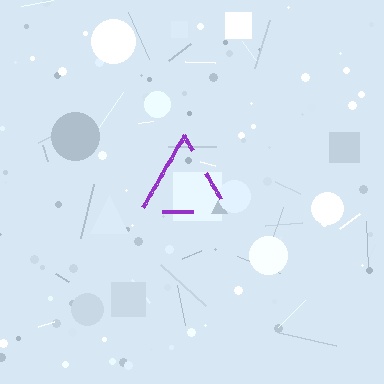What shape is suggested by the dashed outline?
The dashed outline suggests a triangle.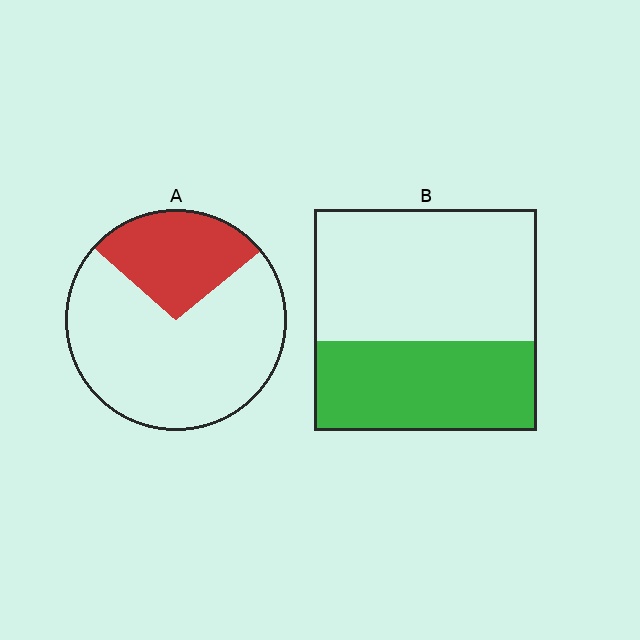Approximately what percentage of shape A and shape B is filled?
A is approximately 30% and B is approximately 40%.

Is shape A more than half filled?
No.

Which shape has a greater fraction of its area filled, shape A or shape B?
Shape B.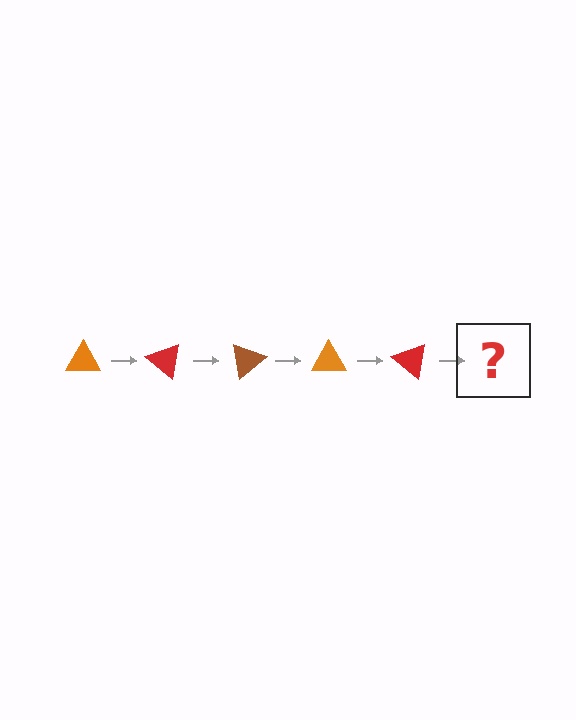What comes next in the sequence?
The next element should be a brown triangle, rotated 200 degrees from the start.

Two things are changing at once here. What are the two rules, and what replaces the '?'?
The two rules are that it rotates 40 degrees each step and the color cycles through orange, red, and brown. The '?' should be a brown triangle, rotated 200 degrees from the start.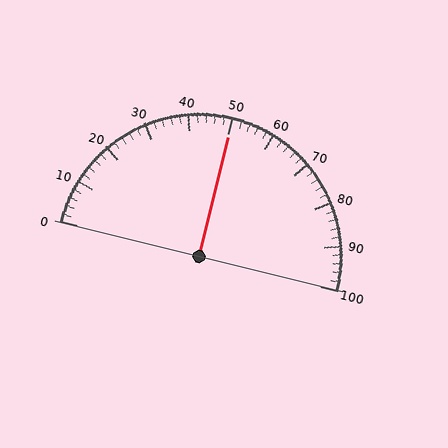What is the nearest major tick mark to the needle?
The nearest major tick mark is 50.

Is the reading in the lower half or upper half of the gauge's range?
The reading is in the upper half of the range (0 to 100).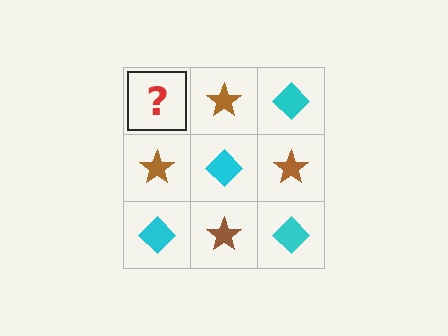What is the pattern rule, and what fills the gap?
The rule is that it alternates cyan diamond and brown star in a checkerboard pattern. The gap should be filled with a cyan diamond.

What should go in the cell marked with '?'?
The missing cell should contain a cyan diamond.